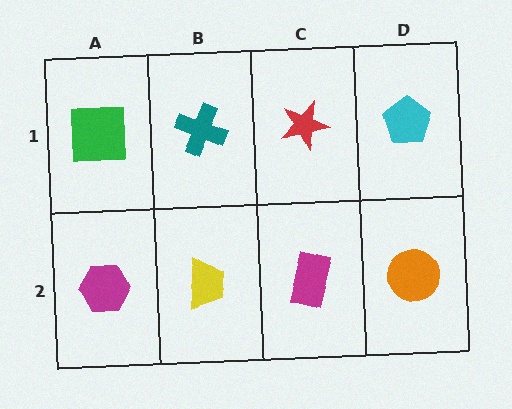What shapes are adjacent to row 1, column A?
A magenta hexagon (row 2, column A), a teal cross (row 1, column B).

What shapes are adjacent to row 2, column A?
A green square (row 1, column A), a yellow trapezoid (row 2, column B).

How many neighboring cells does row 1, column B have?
3.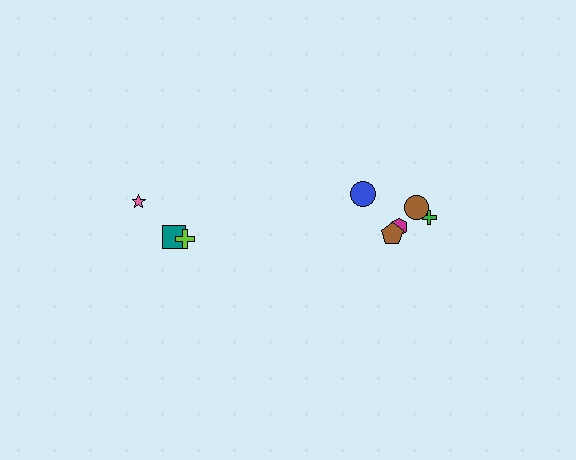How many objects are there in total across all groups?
There are 8 objects.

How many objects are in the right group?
There are 5 objects.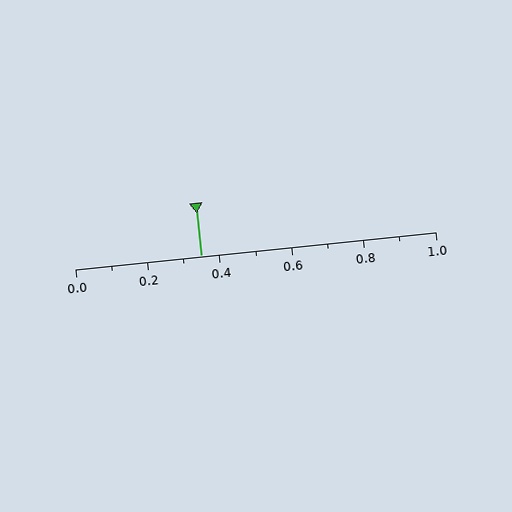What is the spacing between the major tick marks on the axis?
The major ticks are spaced 0.2 apart.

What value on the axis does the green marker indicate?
The marker indicates approximately 0.35.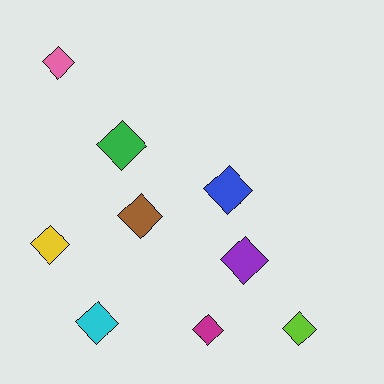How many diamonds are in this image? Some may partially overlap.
There are 9 diamonds.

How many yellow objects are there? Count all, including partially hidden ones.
There is 1 yellow object.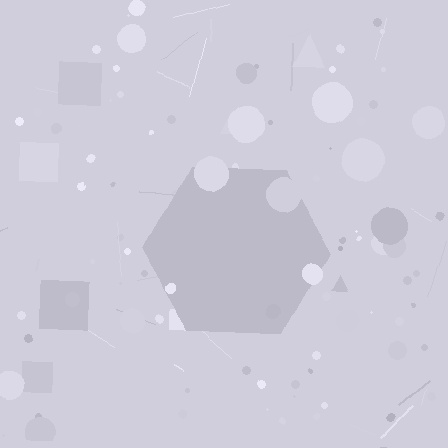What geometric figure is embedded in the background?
A hexagon is embedded in the background.